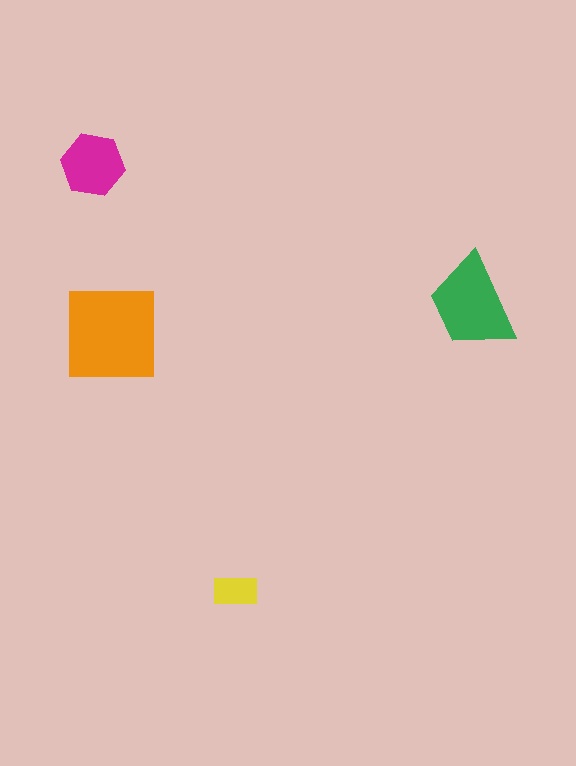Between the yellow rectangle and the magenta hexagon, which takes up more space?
The magenta hexagon.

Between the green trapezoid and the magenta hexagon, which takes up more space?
The green trapezoid.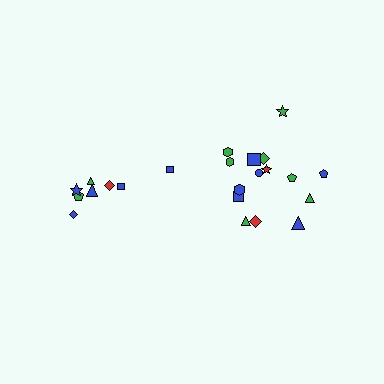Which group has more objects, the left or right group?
The right group.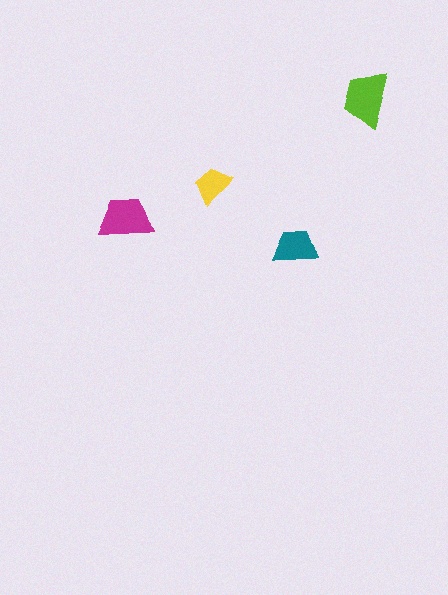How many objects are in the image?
There are 4 objects in the image.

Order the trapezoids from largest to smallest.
the lime one, the magenta one, the teal one, the yellow one.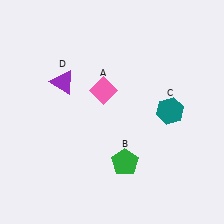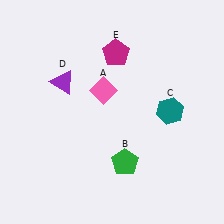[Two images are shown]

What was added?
A magenta pentagon (E) was added in Image 2.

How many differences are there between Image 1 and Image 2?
There is 1 difference between the two images.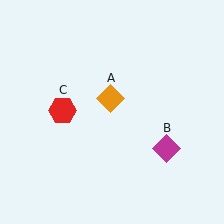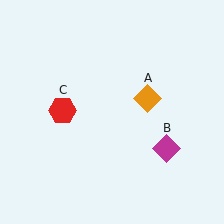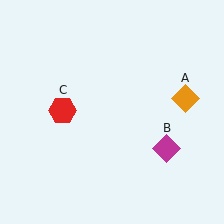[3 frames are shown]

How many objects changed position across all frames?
1 object changed position: orange diamond (object A).